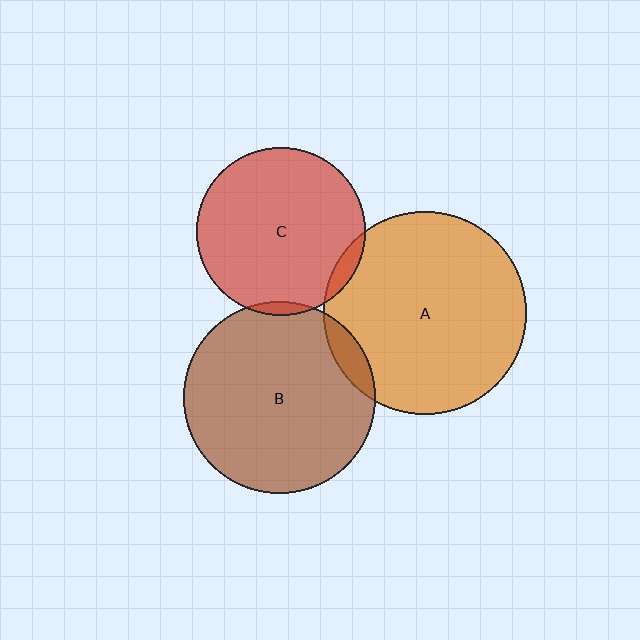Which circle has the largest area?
Circle A (orange).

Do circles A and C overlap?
Yes.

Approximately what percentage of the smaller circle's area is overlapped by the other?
Approximately 5%.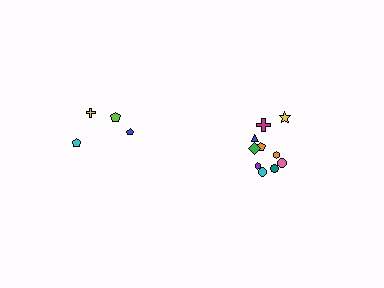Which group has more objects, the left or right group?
The right group.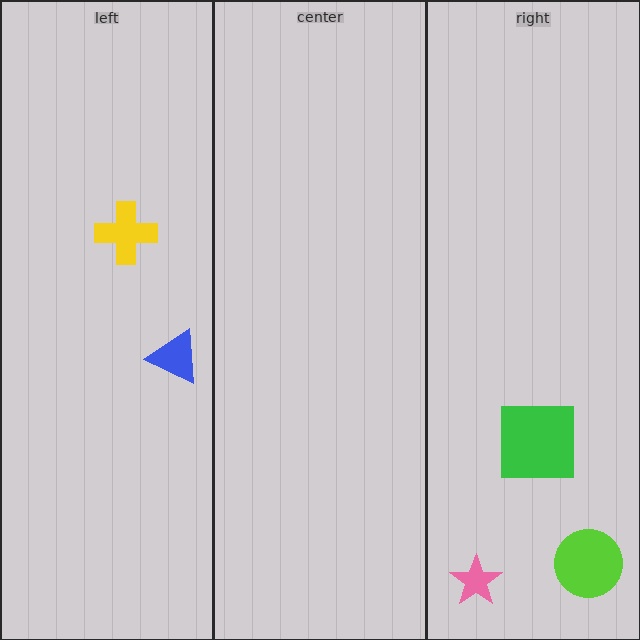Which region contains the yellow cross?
The left region.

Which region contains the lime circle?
The right region.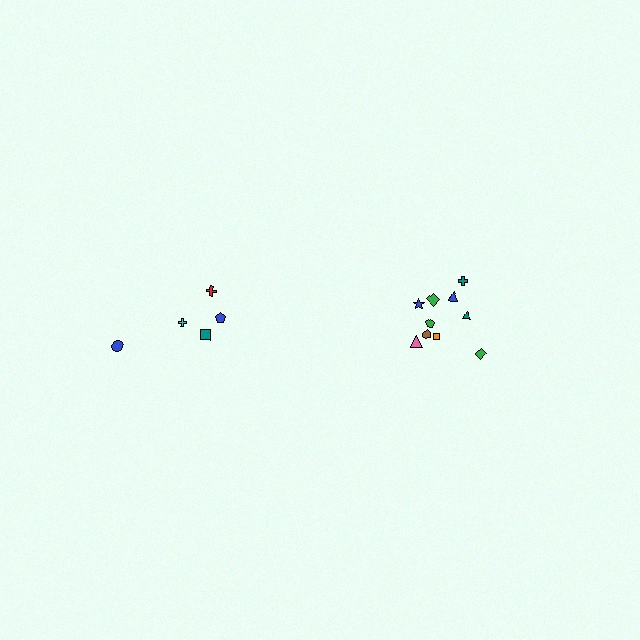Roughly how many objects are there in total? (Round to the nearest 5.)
Roughly 15 objects in total.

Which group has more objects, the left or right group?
The right group.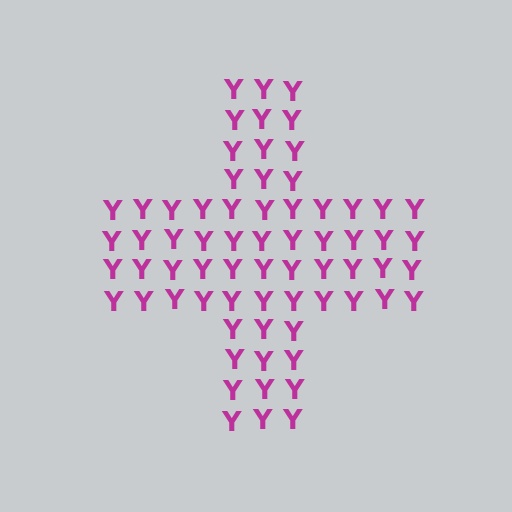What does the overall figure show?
The overall figure shows a cross.